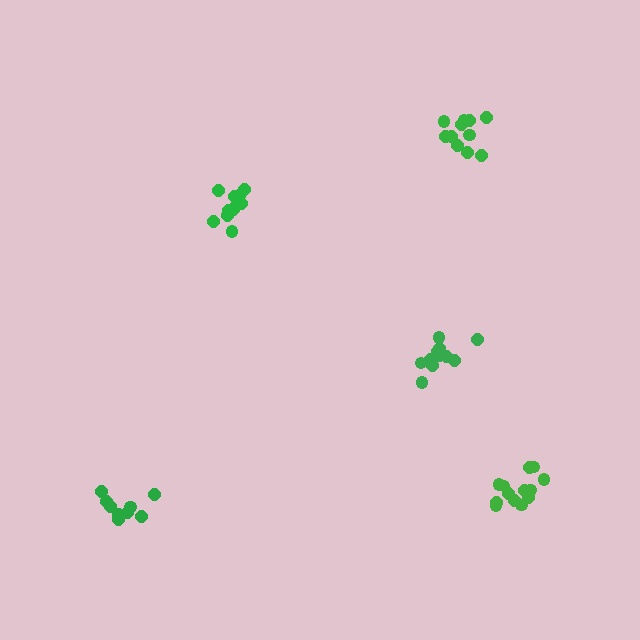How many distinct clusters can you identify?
There are 5 distinct clusters.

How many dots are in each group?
Group 1: 11 dots, Group 2: 11 dots, Group 3: 11 dots, Group 4: 13 dots, Group 5: 9 dots (55 total).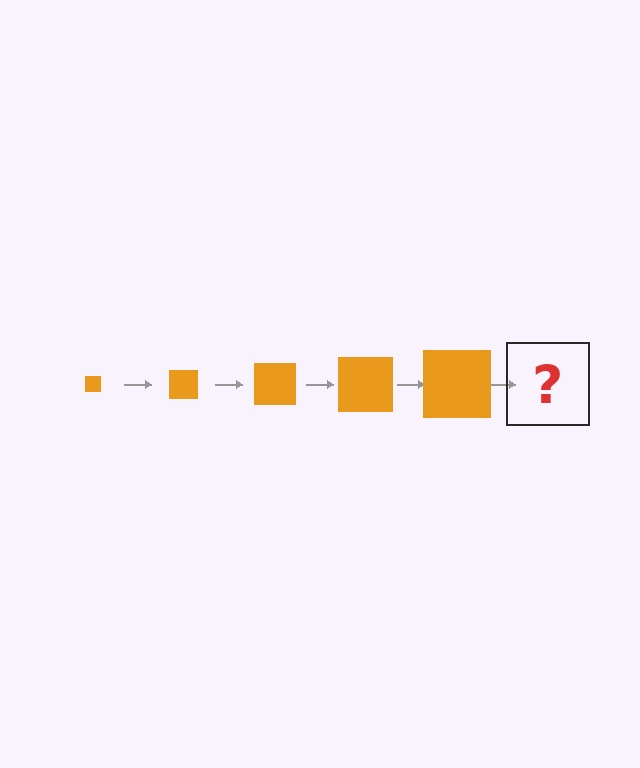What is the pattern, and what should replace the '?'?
The pattern is that the square gets progressively larger each step. The '?' should be an orange square, larger than the previous one.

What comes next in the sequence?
The next element should be an orange square, larger than the previous one.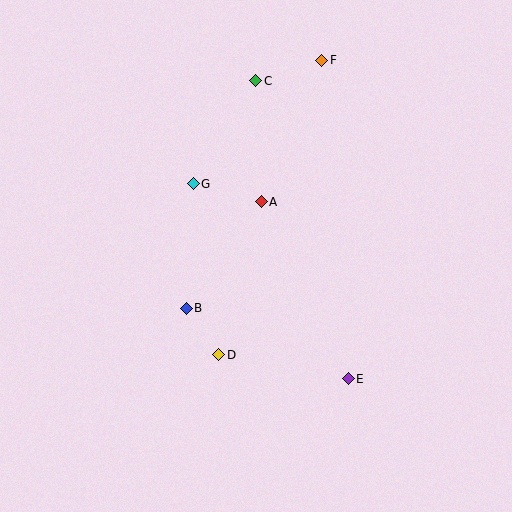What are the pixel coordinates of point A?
Point A is at (261, 202).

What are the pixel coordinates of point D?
Point D is at (219, 355).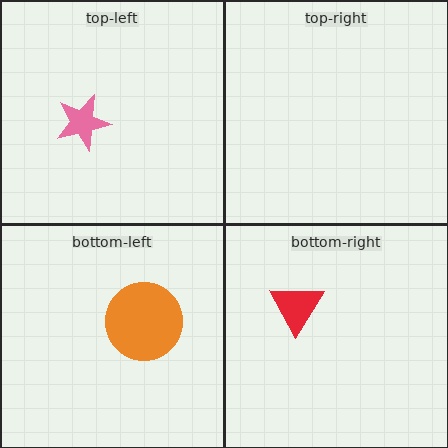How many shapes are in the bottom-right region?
1.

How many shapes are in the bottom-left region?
1.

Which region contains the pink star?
The top-left region.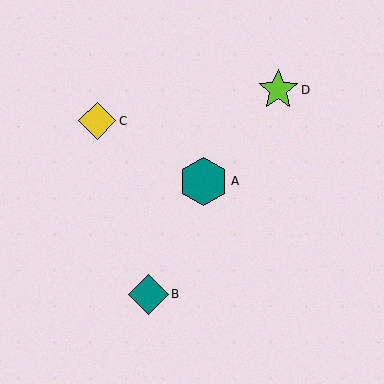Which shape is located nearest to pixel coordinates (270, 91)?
The lime star (labeled D) at (278, 90) is nearest to that location.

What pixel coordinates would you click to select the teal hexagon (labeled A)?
Click at (203, 181) to select the teal hexagon A.